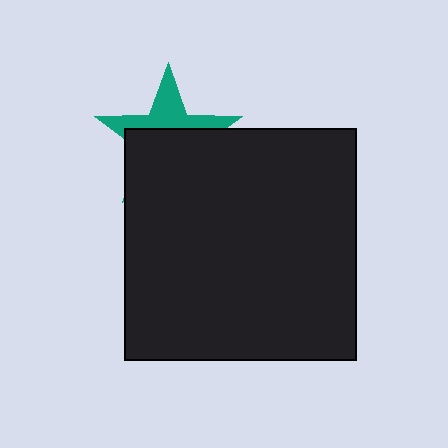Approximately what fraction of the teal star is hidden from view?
Roughly 62% of the teal star is hidden behind the black square.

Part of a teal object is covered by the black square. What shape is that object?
It is a star.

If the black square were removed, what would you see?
You would see the complete teal star.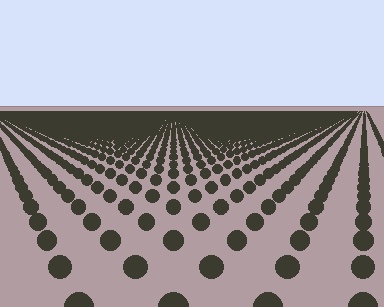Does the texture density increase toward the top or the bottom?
Density increases toward the top.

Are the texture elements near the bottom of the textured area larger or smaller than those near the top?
Larger. Near the bottom, elements are closer to the viewer and appear at a bigger on-screen size.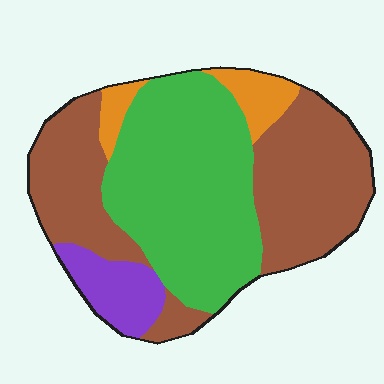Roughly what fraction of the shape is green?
Green covers around 40% of the shape.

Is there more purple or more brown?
Brown.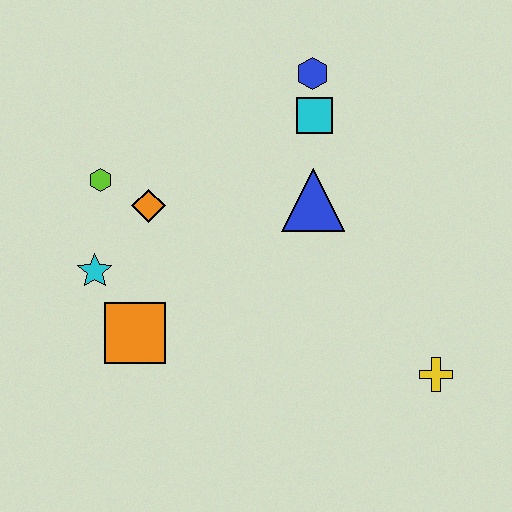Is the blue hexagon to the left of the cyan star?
No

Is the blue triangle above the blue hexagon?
No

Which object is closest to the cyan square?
The blue hexagon is closest to the cyan square.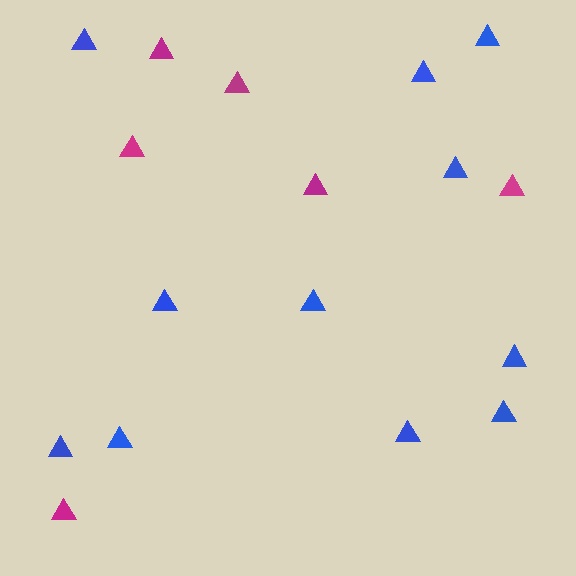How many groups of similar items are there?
There are 2 groups: one group of magenta triangles (6) and one group of blue triangles (11).